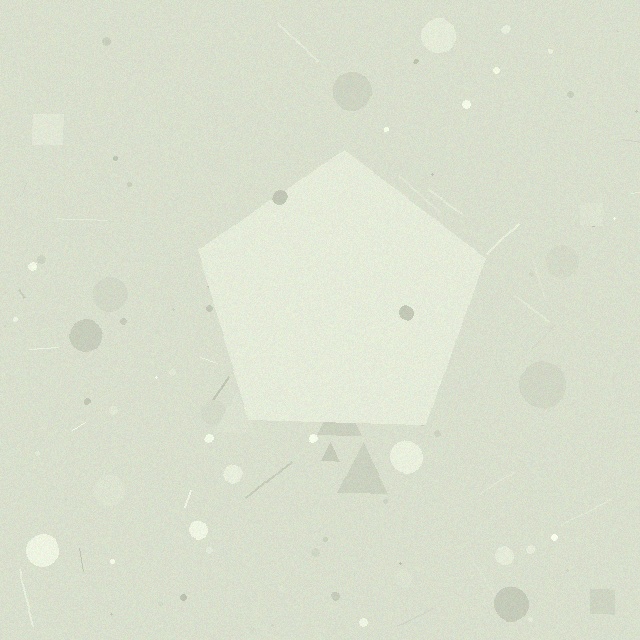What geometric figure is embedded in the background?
A pentagon is embedded in the background.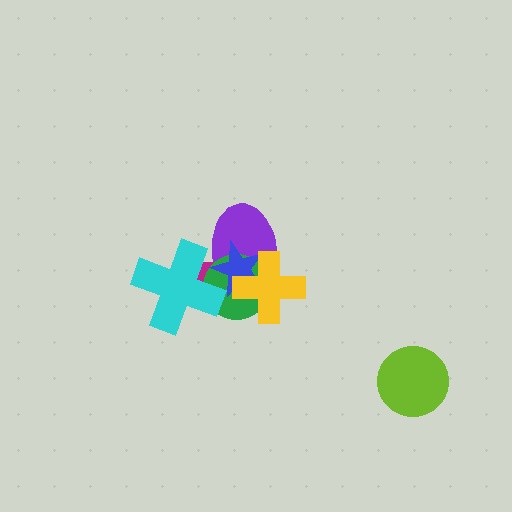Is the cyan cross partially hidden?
Yes, it is partially covered by another shape.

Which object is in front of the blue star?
The yellow cross is in front of the blue star.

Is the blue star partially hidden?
Yes, it is partially covered by another shape.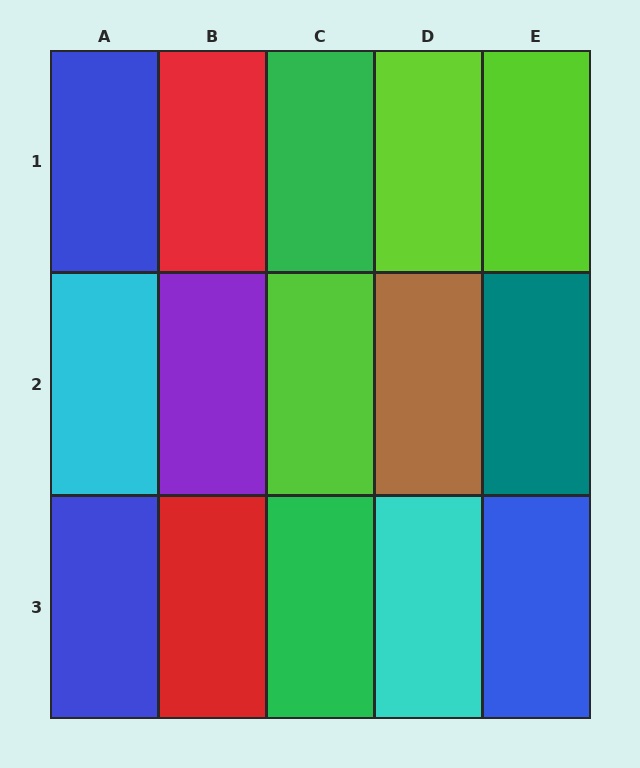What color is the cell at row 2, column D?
Brown.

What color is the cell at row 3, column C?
Green.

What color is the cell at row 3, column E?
Blue.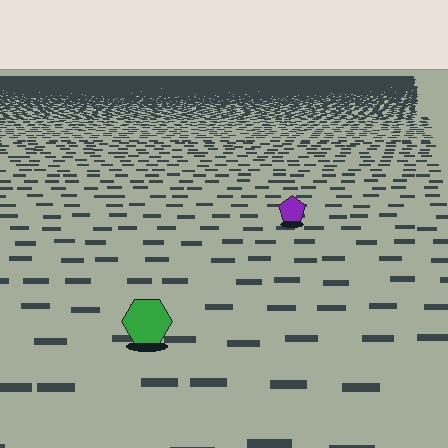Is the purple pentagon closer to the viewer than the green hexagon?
No. The green hexagon is closer — you can tell from the texture gradient: the ground texture is coarser near it.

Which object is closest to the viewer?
The green hexagon is closest. The texture marks near it are larger and more spread out.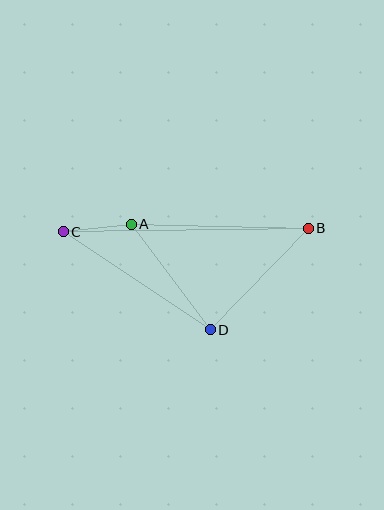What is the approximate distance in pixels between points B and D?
The distance between B and D is approximately 141 pixels.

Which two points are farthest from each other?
Points B and C are farthest from each other.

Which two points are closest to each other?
Points A and C are closest to each other.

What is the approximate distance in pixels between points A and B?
The distance between A and B is approximately 177 pixels.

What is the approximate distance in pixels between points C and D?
The distance between C and D is approximately 177 pixels.